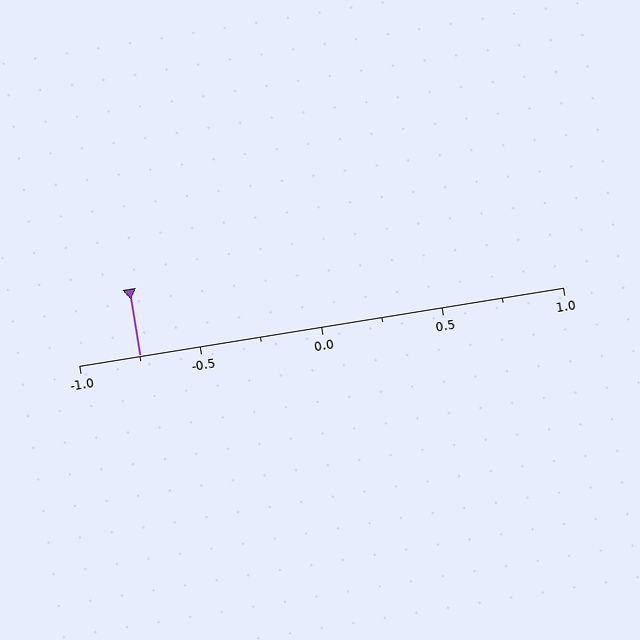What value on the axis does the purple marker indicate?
The marker indicates approximately -0.75.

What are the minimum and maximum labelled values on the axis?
The axis runs from -1.0 to 1.0.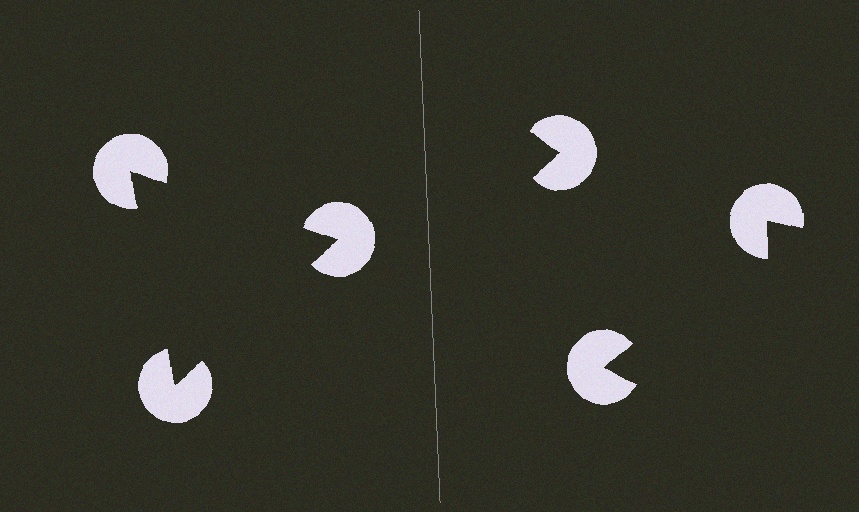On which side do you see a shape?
An illusory triangle appears on the left side. On the right side the wedge cuts are rotated, so no coherent shape forms.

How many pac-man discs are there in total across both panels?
6 — 3 on each side.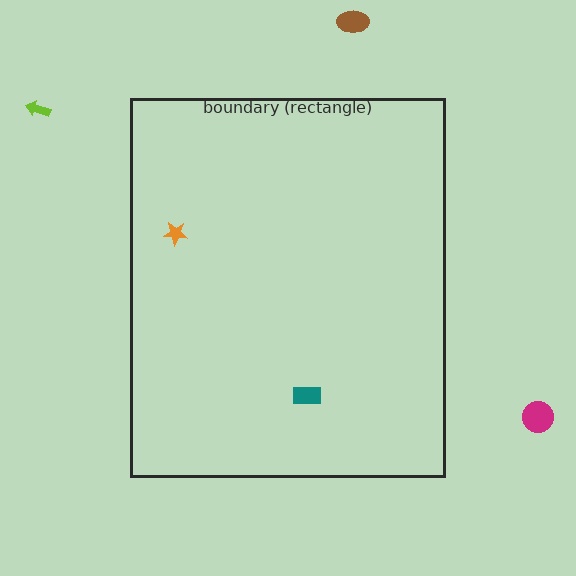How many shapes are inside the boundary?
2 inside, 3 outside.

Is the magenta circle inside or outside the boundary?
Outside.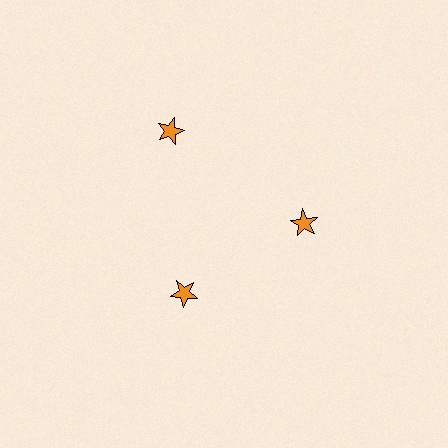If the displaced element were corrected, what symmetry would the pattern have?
It would have 3-fold rotational symmetry — the pattern would map onto itself every 120 degrees.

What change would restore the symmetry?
The symmetry would be restored by moving it inward, back onto the ring so that all 3 stars sit at equal angles and equal distance from the center.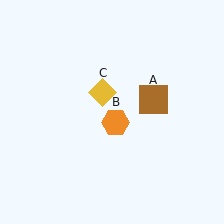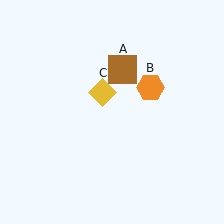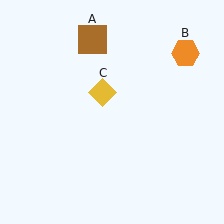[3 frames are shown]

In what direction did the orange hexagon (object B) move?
The orange hexagon (object B) moved up and to the right.